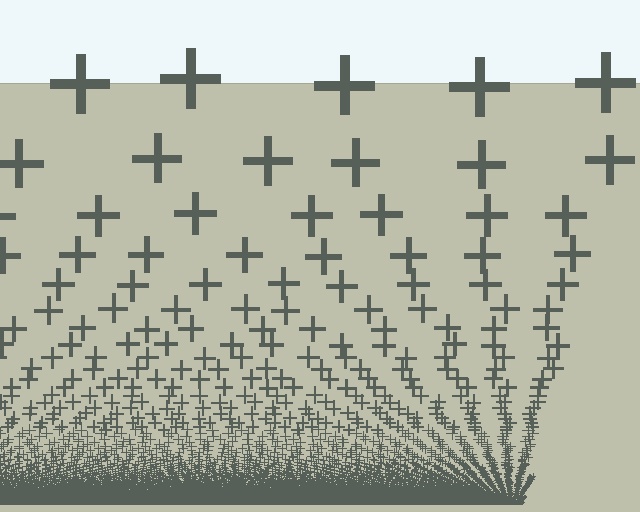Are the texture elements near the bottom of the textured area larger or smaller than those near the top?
Smaller. The gradient is inverted — elements near the bottom are smaller and denser.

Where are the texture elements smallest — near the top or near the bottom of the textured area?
Near the bottom.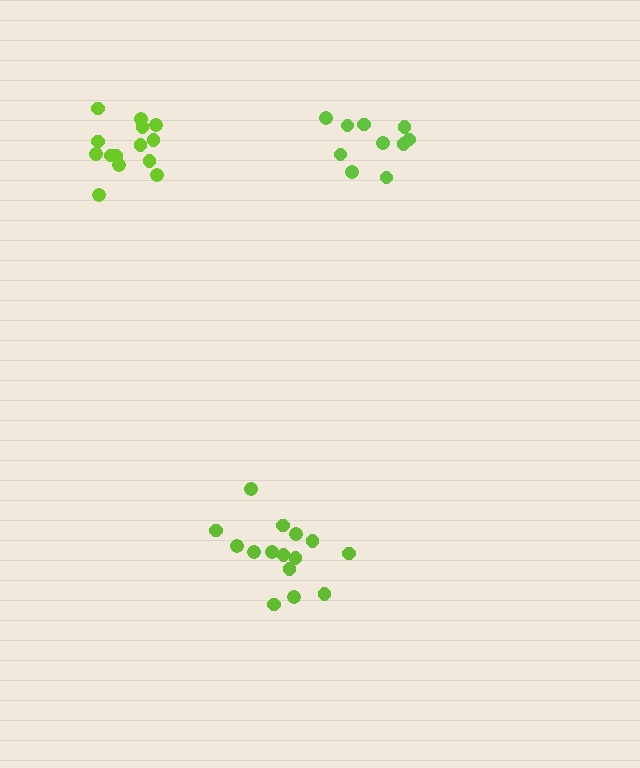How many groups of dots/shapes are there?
There are 3 groups.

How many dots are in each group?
Group 1: 10 dots, Group 2: 15 dots, Group 3: 14 dots (39 total).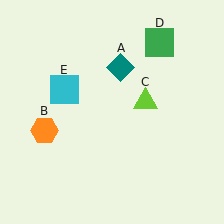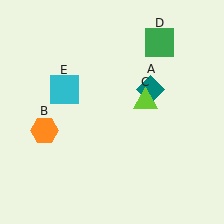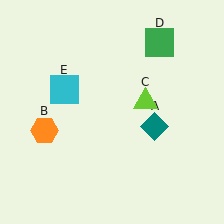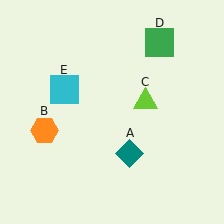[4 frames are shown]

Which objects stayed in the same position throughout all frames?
Orange hexagon (object B) and lime triangle (object C) and green square (object D) and cyan square (object E) remained stationary.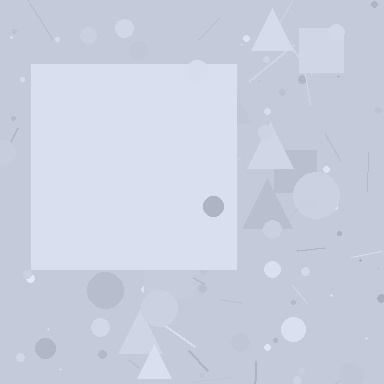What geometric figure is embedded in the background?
A square is embedded in the background.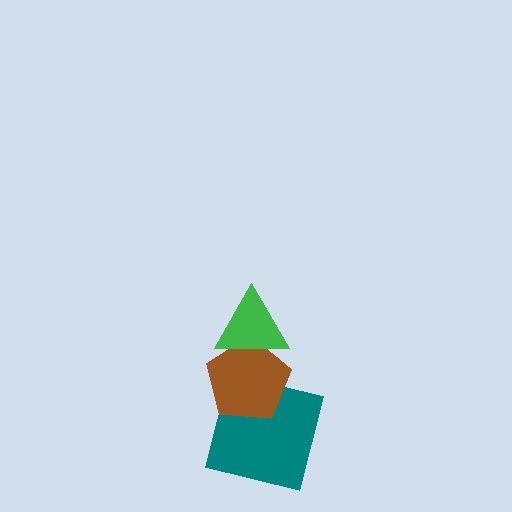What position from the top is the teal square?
The teal square is 3rd from the top.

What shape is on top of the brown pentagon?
The green triangle is on top of the brown pentagon.